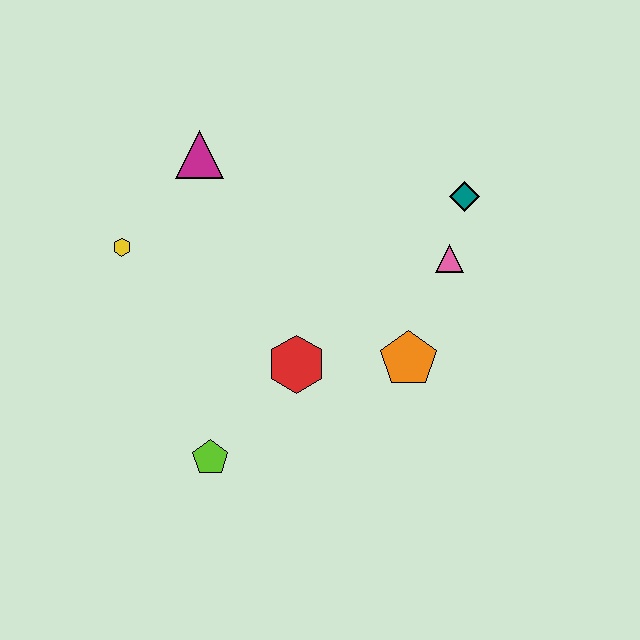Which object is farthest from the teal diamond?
The lime pentagon is farthest from the teal diamond.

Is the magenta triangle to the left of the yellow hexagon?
No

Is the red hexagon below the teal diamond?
Yes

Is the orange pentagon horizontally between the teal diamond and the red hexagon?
Yes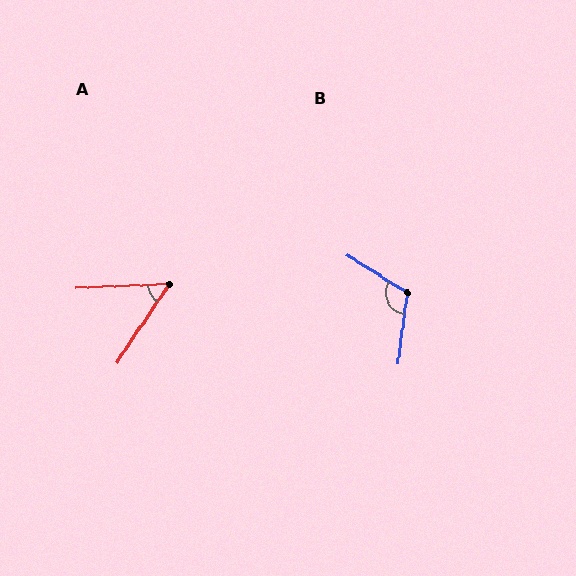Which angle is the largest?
B, at approximately 115 degrees.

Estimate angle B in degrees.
Approximately 115 degrees.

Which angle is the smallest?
A, at approximately 54 degrees.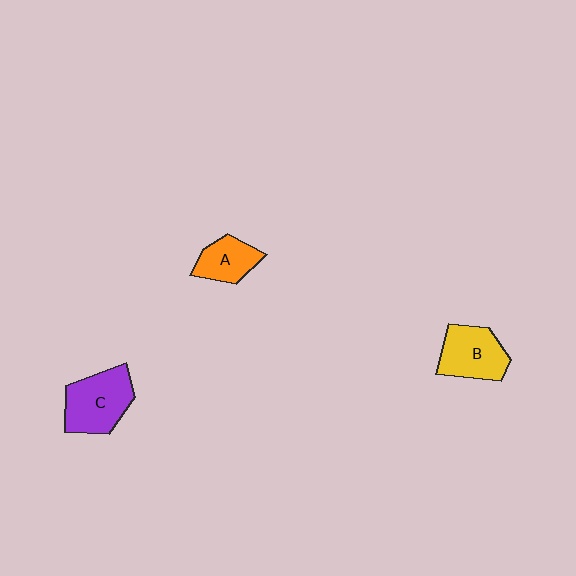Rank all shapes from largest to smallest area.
From largest to smallest: C (purple), B (yellow), A (orange).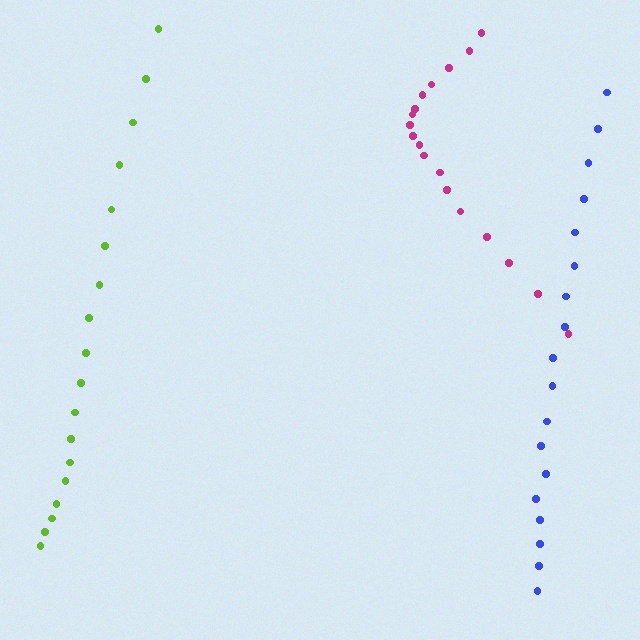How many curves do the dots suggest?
There are 3 distinct paths.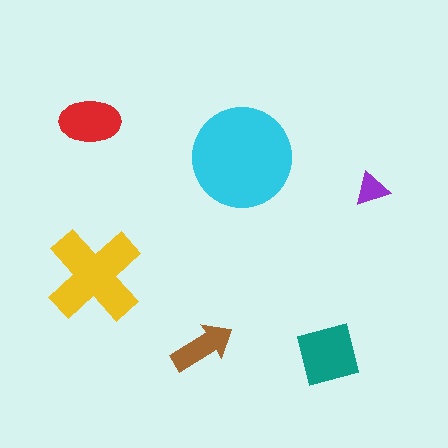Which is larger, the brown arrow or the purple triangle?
The brown arrow.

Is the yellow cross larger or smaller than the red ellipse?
Larger.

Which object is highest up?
The red ellipse is topmost.